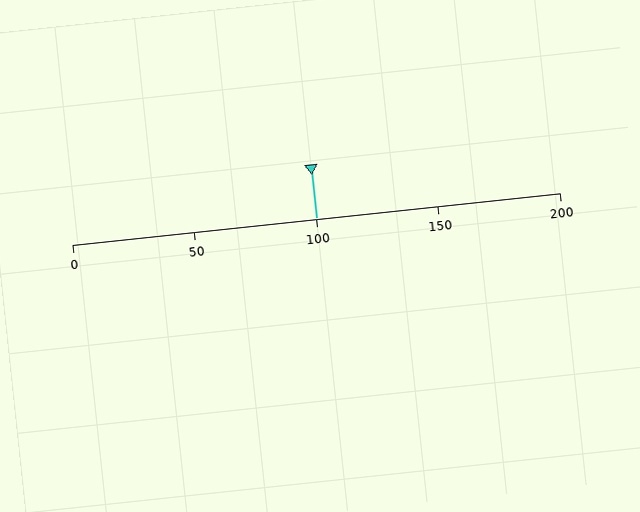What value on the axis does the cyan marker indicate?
The marker indicates approximately 100.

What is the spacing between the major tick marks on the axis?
The major ticks are spaced 50 apart.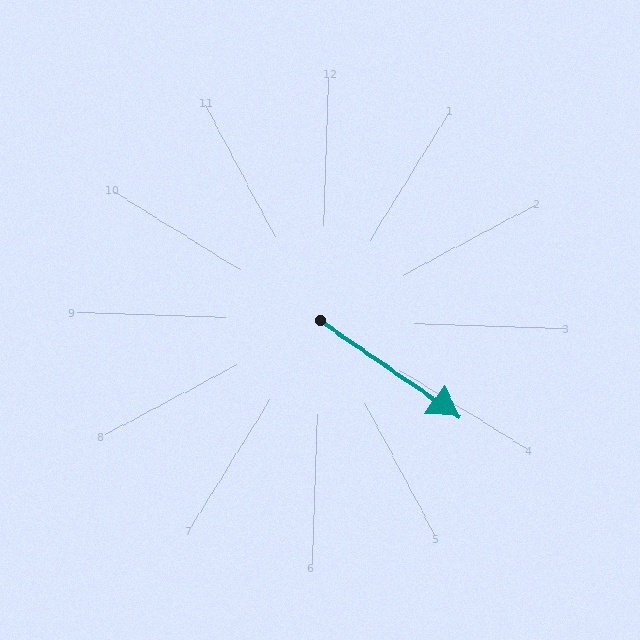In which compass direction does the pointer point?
Southeast.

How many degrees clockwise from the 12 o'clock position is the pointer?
Approximately 123 degrees.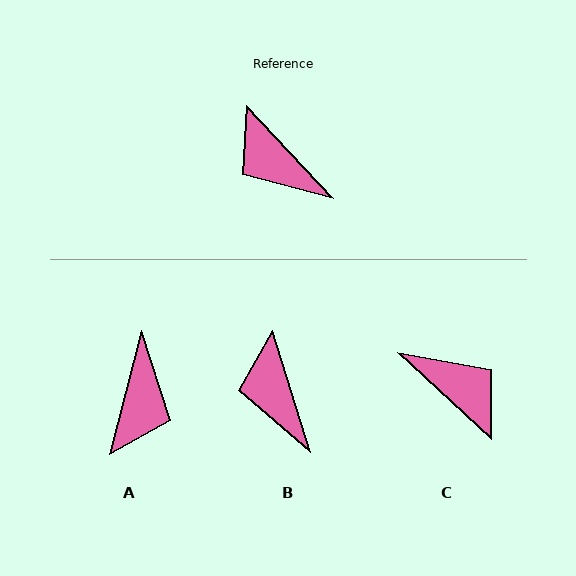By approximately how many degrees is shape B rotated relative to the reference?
Approximately 26 degrees clockwise.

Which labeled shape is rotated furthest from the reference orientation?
C, about 176 degrees away.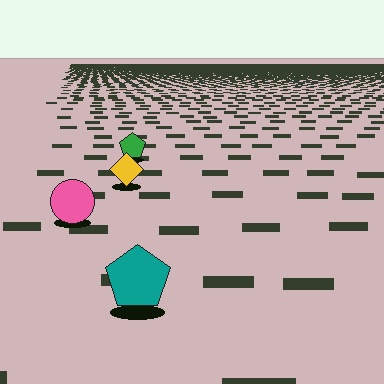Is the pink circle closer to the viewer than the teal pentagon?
No. The teal pentagon is closer — you can tell from the texture gradient: the ground texture is coarser near it.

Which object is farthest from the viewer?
The green pentagon is farthest from the viewer. It appears smaller and the ground texture around it is denser.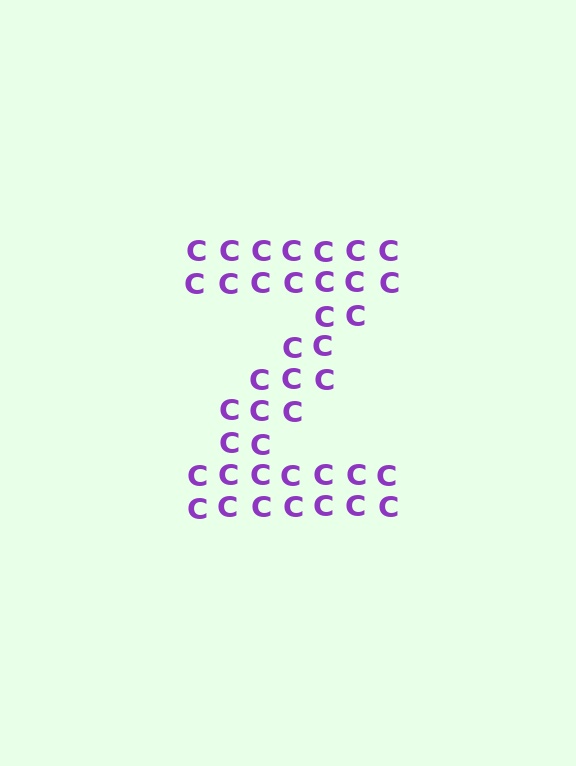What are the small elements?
The small elements are letter C's.